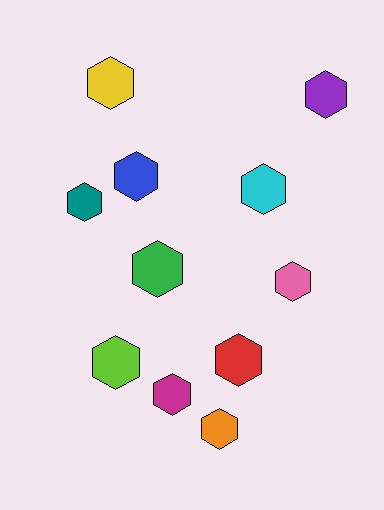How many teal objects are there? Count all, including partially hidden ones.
There is 1 teal object.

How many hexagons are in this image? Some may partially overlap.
There are 11 hexagons.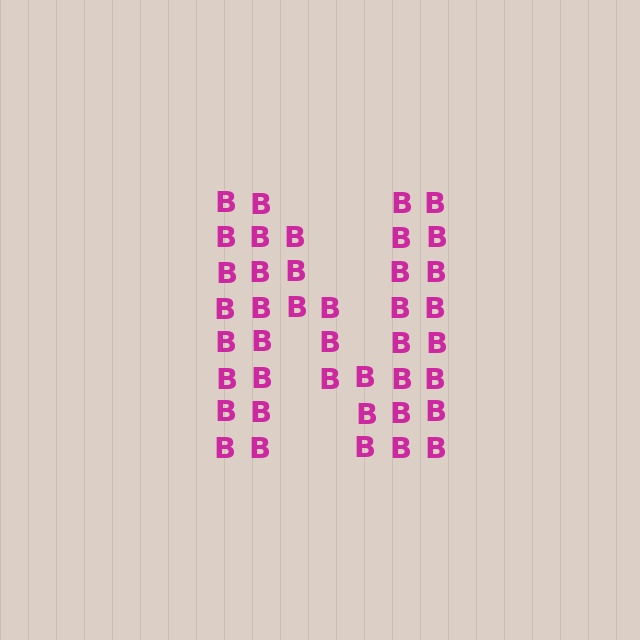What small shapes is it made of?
It is made of small letter B's.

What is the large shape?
The large shape is the letter N.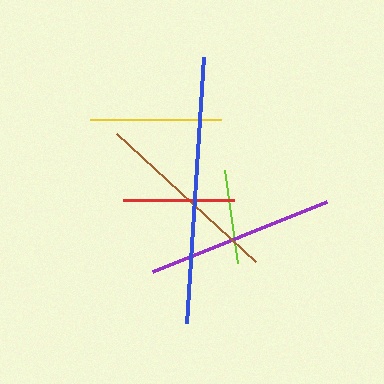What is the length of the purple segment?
The purple segment is approximately 188 pixels long.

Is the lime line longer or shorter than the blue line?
The blue line is longer than the lime line.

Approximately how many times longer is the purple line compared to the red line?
The purple line is approximately 1.7 times the length of the red line.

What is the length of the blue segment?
The blue segment is approximately 267 pixels long.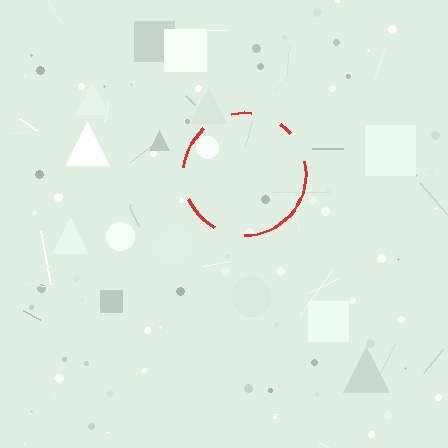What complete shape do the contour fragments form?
The contour fragments form a circle.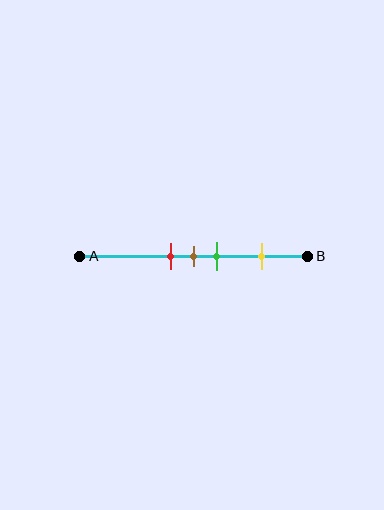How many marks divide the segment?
There are 4 marks dividing the segment.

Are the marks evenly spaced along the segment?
No, the marks are not evenly spaced.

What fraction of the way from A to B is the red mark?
The red mark is approximately 40% (0.4) of the way from A to B.